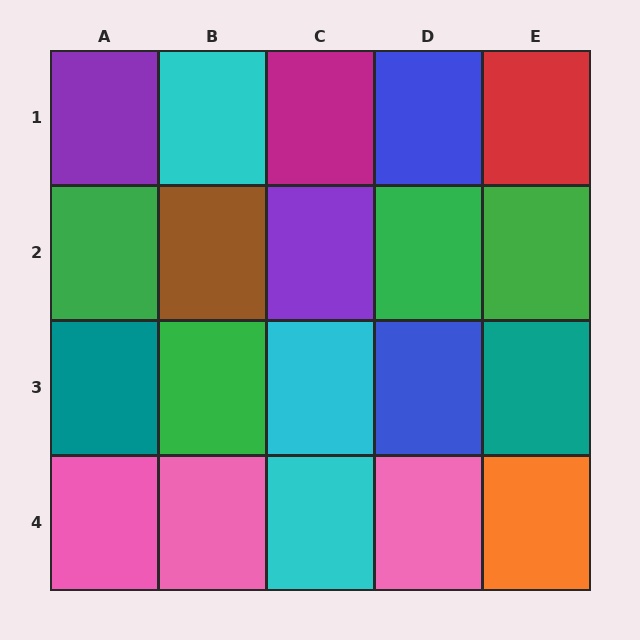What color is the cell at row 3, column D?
Blue.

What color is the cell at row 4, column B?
Pink.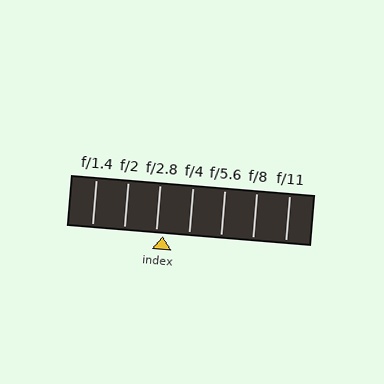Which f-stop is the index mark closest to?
The index mark is closest to f/2.8.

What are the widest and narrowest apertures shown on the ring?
The widest aperture shown is f/1.4 and the narrowest is f/11.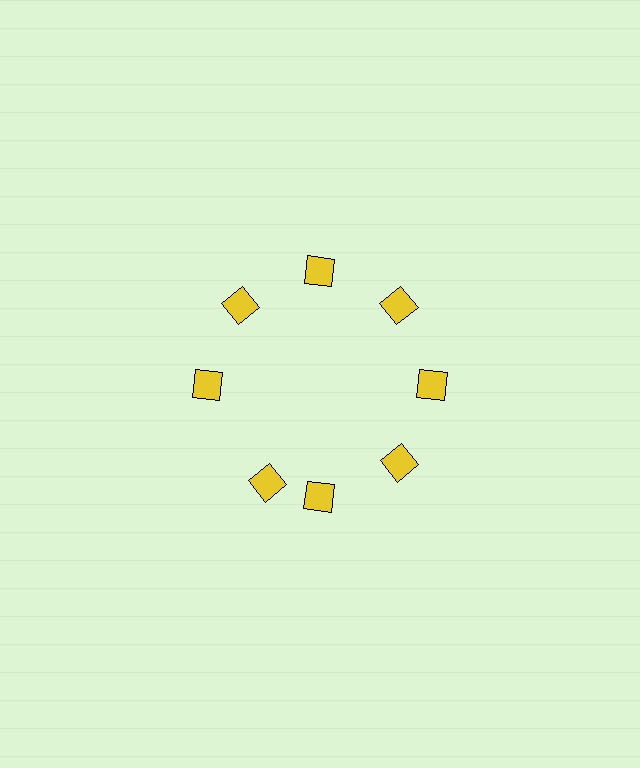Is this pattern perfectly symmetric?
No. The 8 yellow diamonds are arranged in a ring, but one element near the 8 o'clock position is rotated out of alignment along the ring, breaking the 8-fold rotational symmetry.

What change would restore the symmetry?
The symmetry would be restored by rotating it back into even spacing with its neighbors so that all 8 diamonds sit at equal angles and equal distance from the center.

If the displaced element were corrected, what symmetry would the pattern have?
It would have 8-fold rotational symmetry — the pattern would map onto itself every 45 degrees.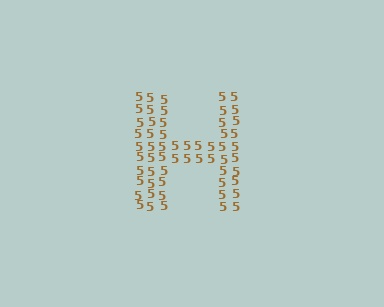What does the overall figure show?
The overall figure shows the letter H.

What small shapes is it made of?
It is made of small digit 5's.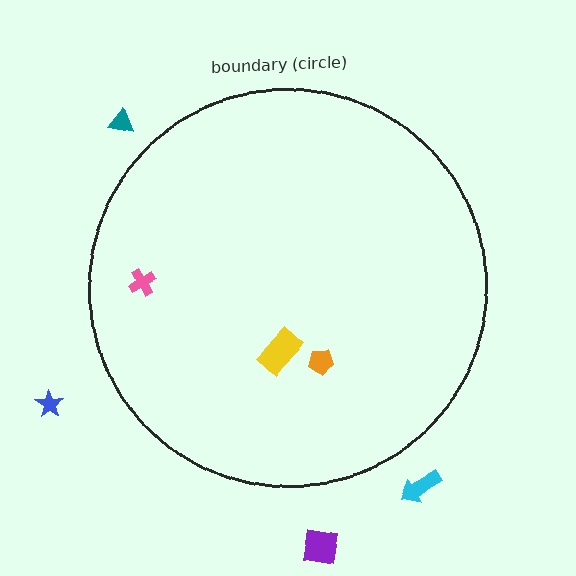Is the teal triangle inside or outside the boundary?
Outside.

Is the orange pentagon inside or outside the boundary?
Inside.